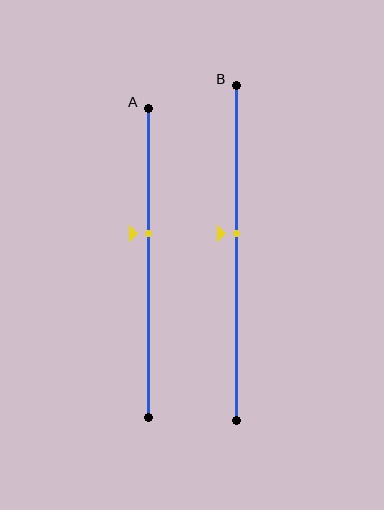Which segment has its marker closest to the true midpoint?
Segment B has its marker closest to the true midpoint.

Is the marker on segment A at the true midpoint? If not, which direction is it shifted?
No, the marker on segment A is shifted upward by about 10% of the segment length.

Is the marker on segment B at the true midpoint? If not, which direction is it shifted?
No, the marker on segment B is shifted upward by about 6% of the segment length.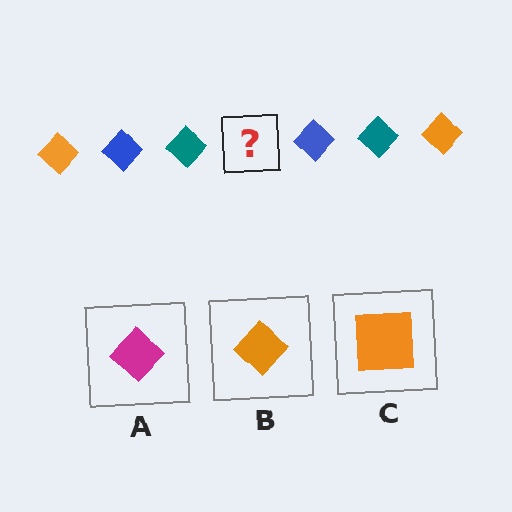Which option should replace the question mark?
Option B.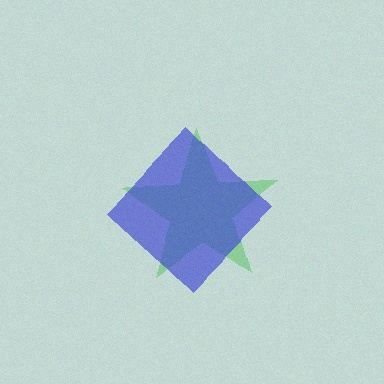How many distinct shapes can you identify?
There are 2 distinct shapes: a green star, a blue diamond.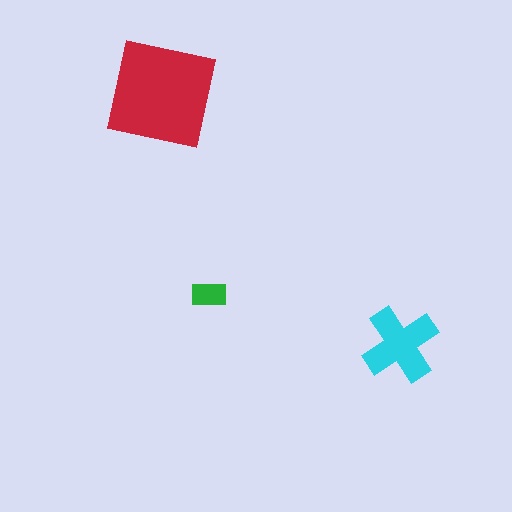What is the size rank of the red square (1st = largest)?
1st.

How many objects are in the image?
There are 3 objects in the image.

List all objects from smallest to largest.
The green rectangle, the cyan cross, the red square.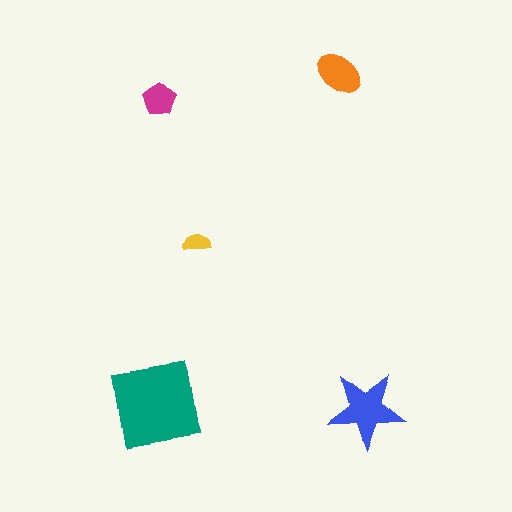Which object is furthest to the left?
The teal square is leftmost.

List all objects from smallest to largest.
The yellow semicircle, the magenta pentagon, the orange ellipse, the blue star, the teal square.